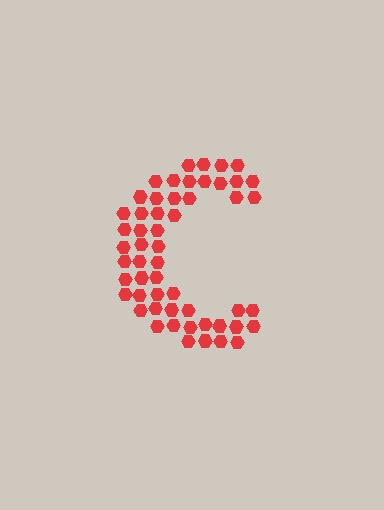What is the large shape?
The large shape is the letter C.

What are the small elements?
The small elements are hexagons.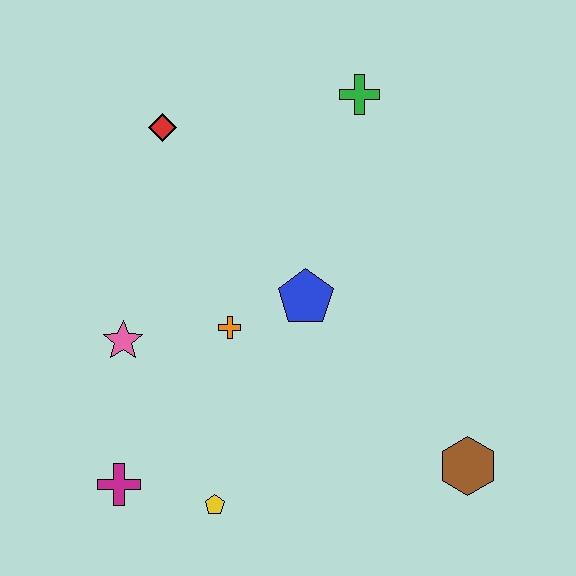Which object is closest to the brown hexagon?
The blue pentagon is closest to the brown hexagon.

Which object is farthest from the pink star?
The brown hexagon is farthest from the pink star.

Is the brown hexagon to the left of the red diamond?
No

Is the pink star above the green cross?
No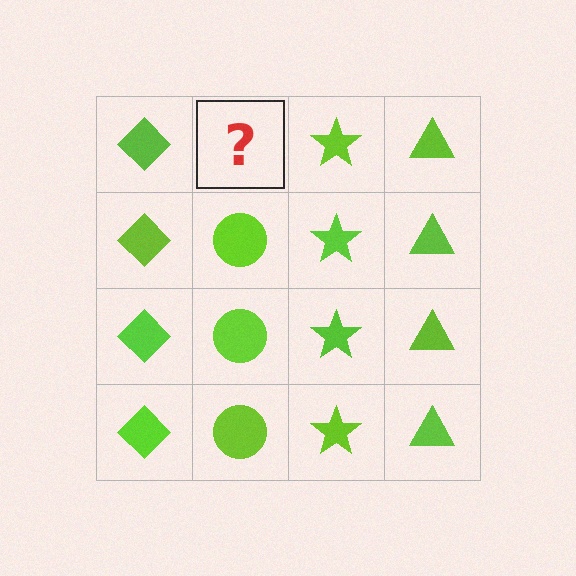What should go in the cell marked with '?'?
The missing cell should contain a lime circle.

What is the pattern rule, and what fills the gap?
The rule is that each column has a consistent shape. The gap should be filled with a lime circle.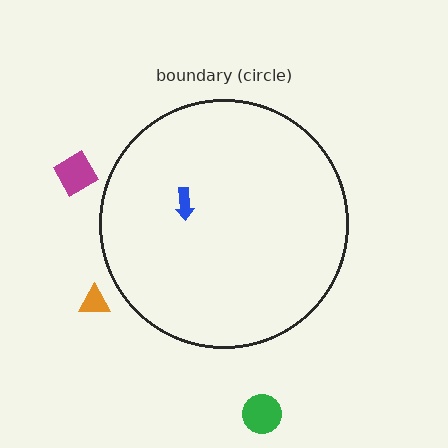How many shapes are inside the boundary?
1 inside, 3 outside.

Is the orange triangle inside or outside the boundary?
Outside.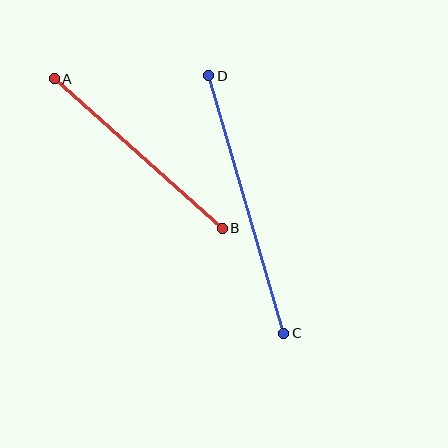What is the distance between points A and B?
The distance is approximately 224 pixels.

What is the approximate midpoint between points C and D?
The midpoint is at approximately (246, 204) pixels.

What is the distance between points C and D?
The distance is approximately 269 pixels.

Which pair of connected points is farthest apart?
Points C and D are farthest apart.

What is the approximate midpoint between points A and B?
The midpoint is at approximately (138, 154) pixels.